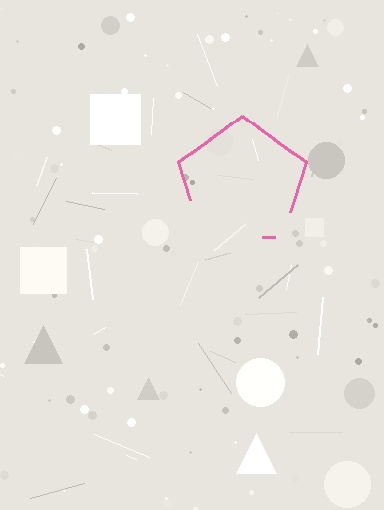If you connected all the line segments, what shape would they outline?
They would outline a pentagon.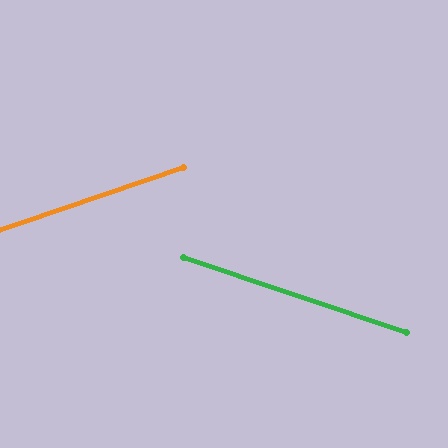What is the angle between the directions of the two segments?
Approximately 37 degrees.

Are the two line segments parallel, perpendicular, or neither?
Neither parallel nor perpendicular — they differ by about 37°.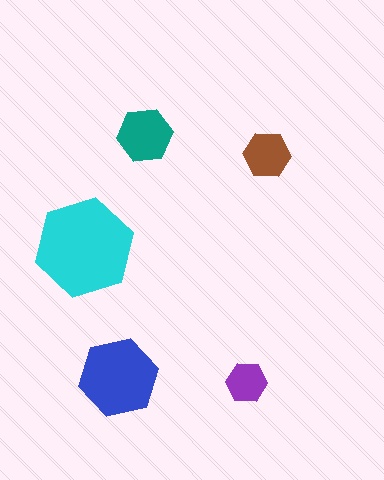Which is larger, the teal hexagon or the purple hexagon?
The teal one.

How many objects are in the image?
There are 5 objects in the image.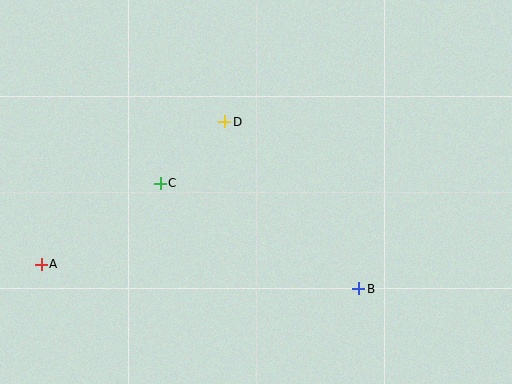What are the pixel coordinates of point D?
Point D is at (225, 122).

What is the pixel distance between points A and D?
The distance between A and D is 232 pixels.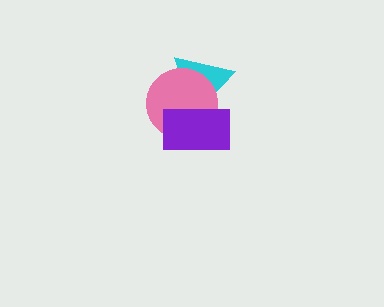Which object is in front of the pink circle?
The purple rectangle is in front of the pink circle.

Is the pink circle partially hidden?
Yes, it is partially covered by another shape.